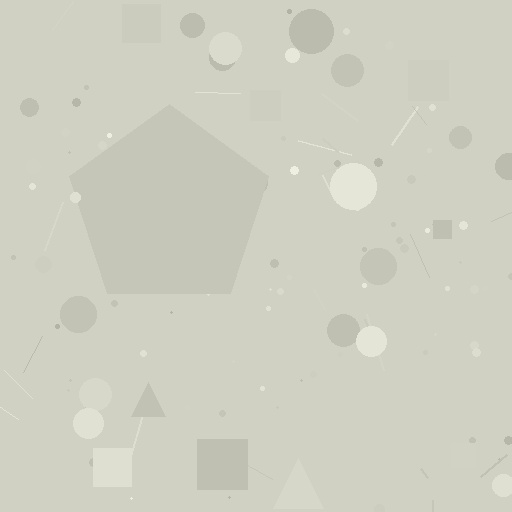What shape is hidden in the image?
A pentagon is hidden in the image.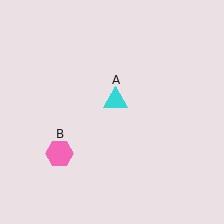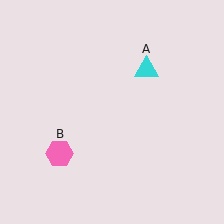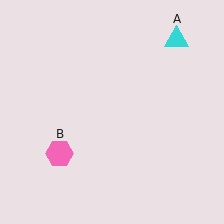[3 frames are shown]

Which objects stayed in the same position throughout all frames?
Pink hexagon (object B) remained stationary.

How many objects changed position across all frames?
1 object changed position: cyan triangle (object A).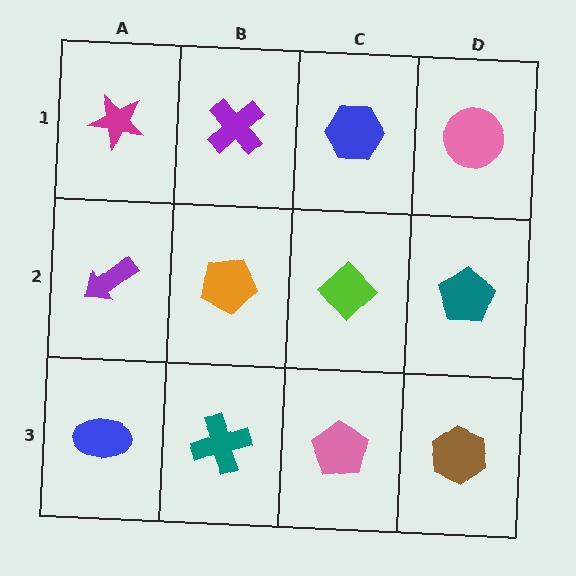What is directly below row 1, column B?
An orange pentagon.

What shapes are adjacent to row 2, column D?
A pink circle (row 1, column D), a brown hexagon (row 3, column D), a lime diamond (row 2, column C).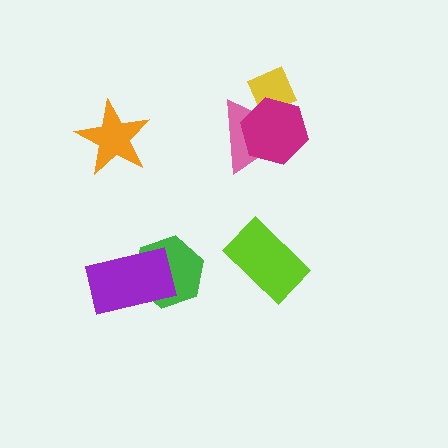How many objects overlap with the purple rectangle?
1 object overlaps with the purple rectangle.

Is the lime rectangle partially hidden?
No, no other shape covers it.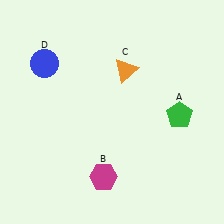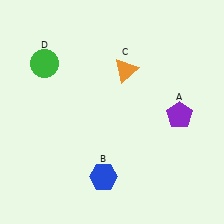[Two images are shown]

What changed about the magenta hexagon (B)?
In Image 1, B is magenta. In Image 2, it changed to blue.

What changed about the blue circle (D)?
In Image 1, D is blue. In Image 2, it changed to green.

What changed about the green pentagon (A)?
In Image 1, A is green. In Image 2, it changed to purple.